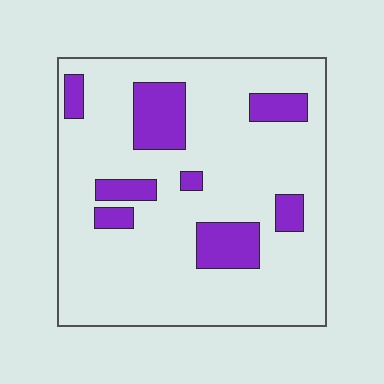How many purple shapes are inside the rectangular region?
8.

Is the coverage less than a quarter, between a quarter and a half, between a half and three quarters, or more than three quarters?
Less than a quarter.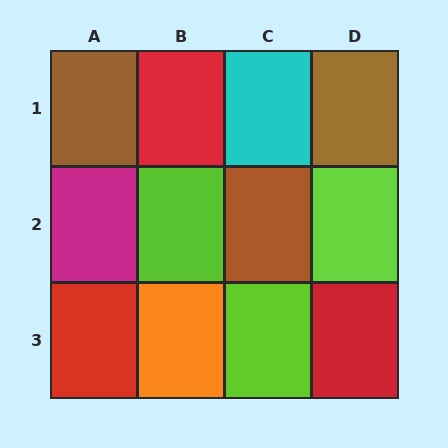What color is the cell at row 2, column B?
Lime.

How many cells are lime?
3 cells are lime.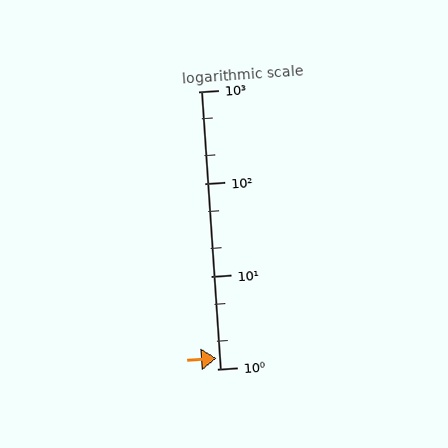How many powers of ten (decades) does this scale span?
The scale spans 3 decades, from 1 to 1000.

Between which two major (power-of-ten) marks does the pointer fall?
The pointer is between 1 and 10.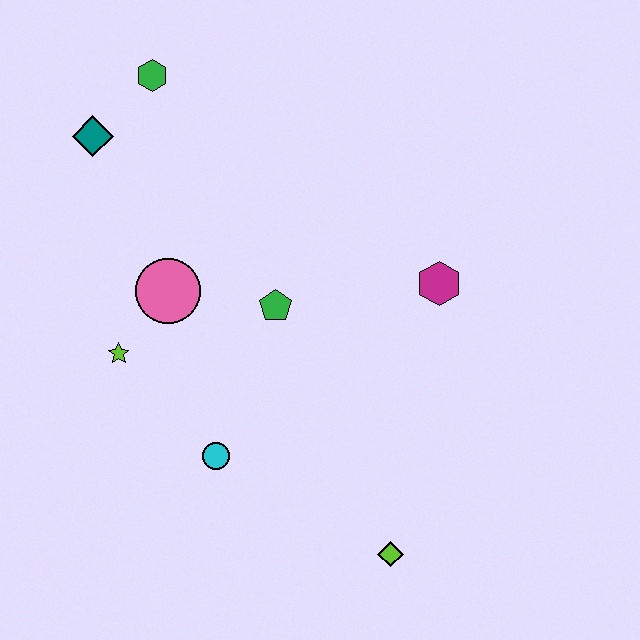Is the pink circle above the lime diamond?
Yes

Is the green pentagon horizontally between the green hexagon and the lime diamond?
Yes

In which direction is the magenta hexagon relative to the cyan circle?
The magenta hexagon is to the right of the cyan circle.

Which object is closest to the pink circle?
The lime star is closest to the pink circle.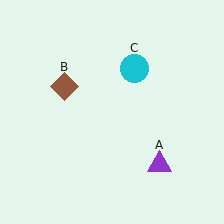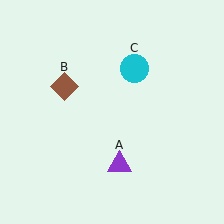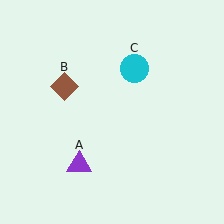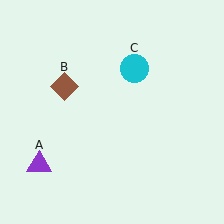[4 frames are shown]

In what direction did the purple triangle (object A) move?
The purple triangle (object A) moved left.